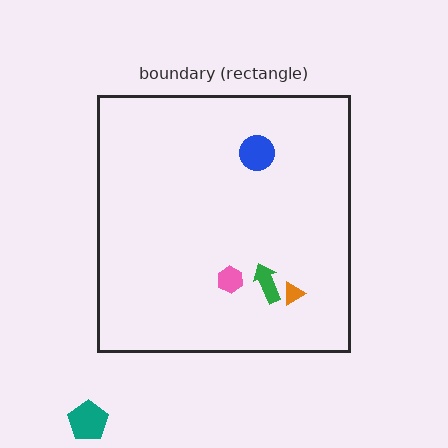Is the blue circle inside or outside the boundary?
Inside.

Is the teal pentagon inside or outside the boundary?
Outside.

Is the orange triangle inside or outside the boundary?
Inside.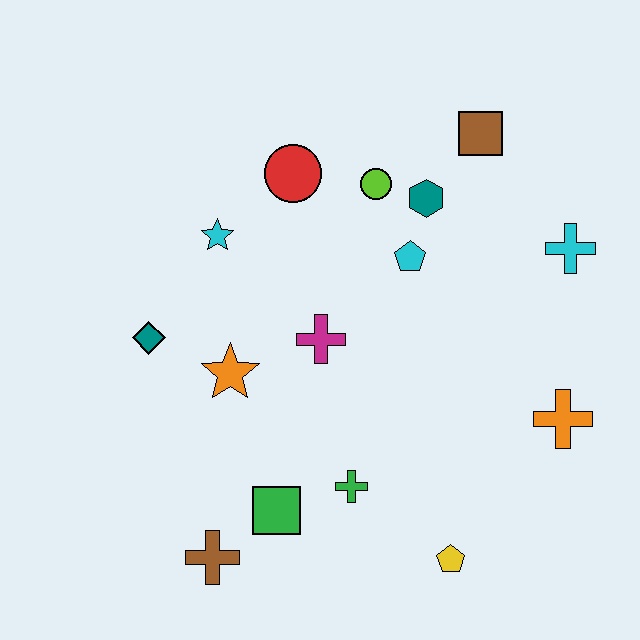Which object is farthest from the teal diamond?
The cyan cross is farthest from the teal diamond.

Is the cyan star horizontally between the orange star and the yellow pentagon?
No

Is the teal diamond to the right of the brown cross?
No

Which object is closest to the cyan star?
The red circle is closest to the cyan star.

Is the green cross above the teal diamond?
No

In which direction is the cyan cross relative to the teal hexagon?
The cyan cross is to the right of the teal hexagon.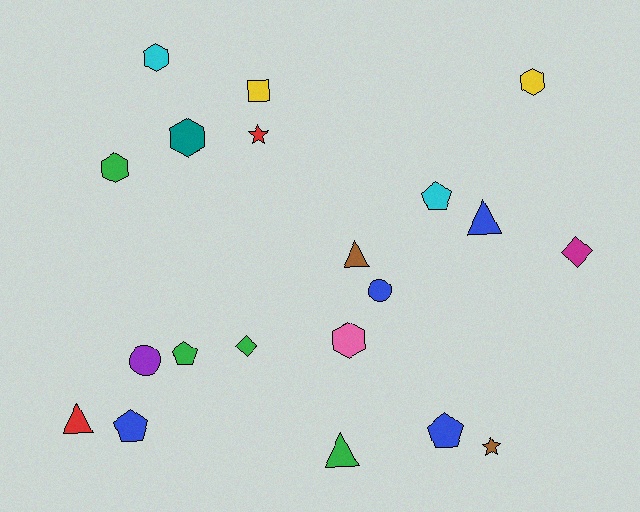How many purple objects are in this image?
There is 1 purple object.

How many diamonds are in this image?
There are 2 diamonds.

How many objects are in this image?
There are 20 objects.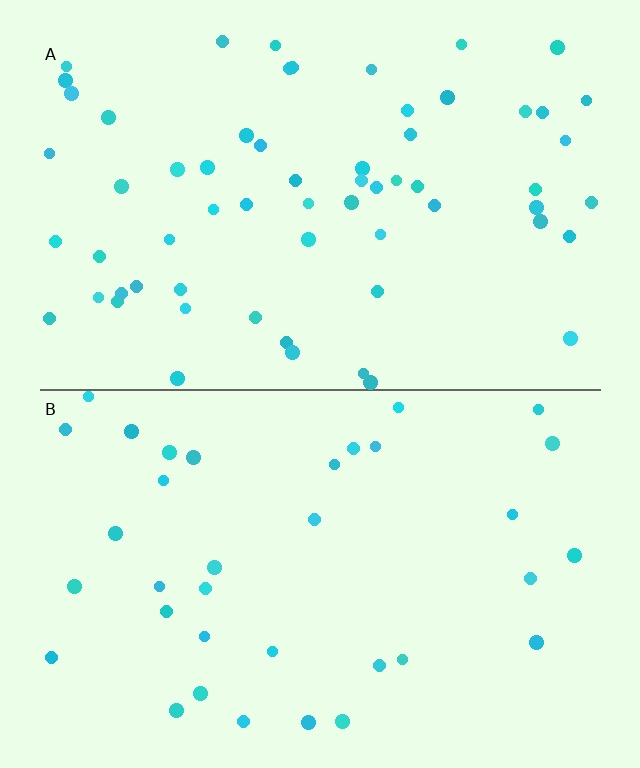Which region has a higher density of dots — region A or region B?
A (the top).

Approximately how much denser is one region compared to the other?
Approximately 1.8× — region A over region B.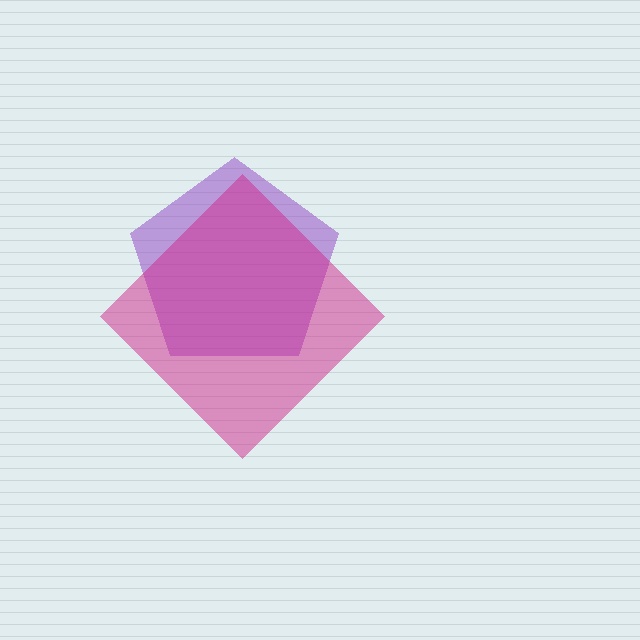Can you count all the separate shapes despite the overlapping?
Yes, there are 2 separate shapes.